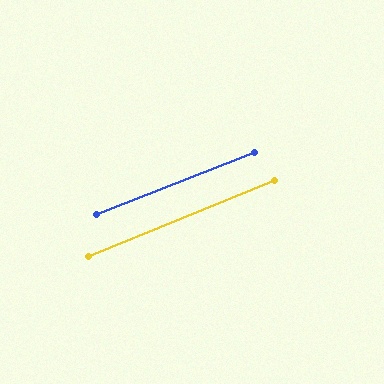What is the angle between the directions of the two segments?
Approximately 1 degree.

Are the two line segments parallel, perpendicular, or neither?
Parallel — their directions differ by only 0.8°.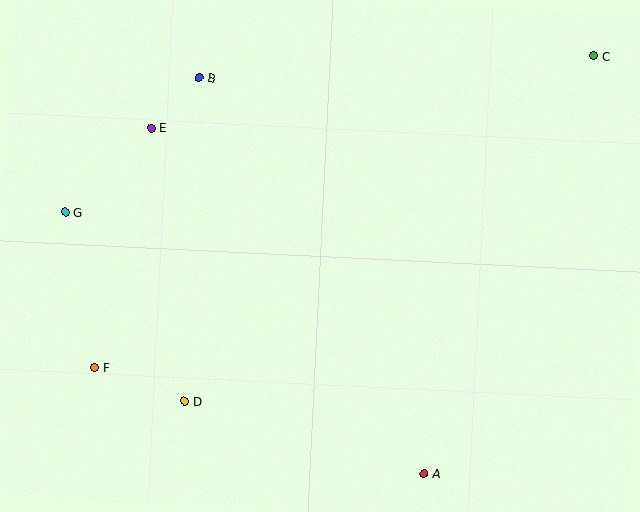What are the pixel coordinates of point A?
Point A is at (424, 473).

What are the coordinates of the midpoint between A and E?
The midpoint between A and E is at (288, 301).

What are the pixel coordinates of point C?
Point C is at (594, 56).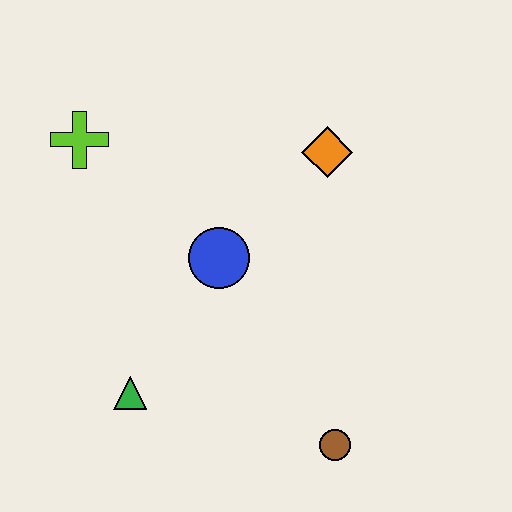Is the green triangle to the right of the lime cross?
Yes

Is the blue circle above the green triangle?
Yes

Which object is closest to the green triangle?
The blue circle is closest to the green triangle.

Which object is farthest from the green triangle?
The orange diamond is farthest from the green triangle.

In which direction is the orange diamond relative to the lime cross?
The orange diamond is to the right of the lime cross.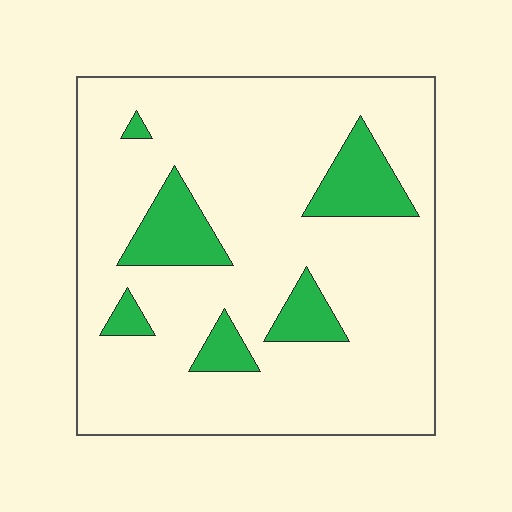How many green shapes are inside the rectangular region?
6.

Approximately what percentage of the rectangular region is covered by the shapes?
Approximately 15%.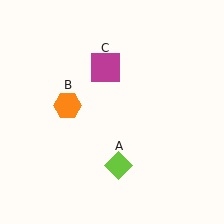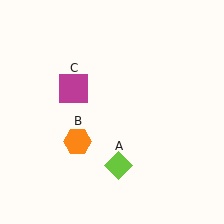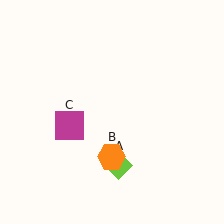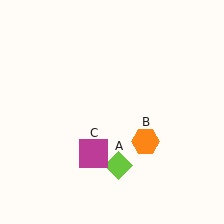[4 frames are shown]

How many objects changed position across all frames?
2 objects changed position: orange hexagon (object B), magenta square (object C).